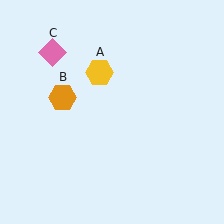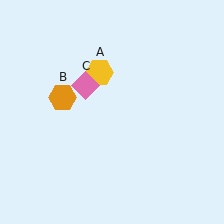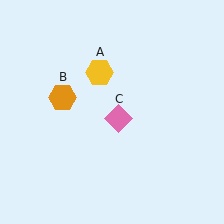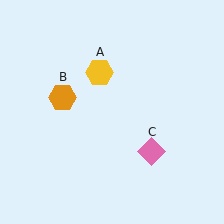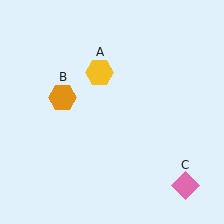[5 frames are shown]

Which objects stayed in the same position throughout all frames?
Yellow hexagon (object A) and orange hexagon (object B) remained stationary.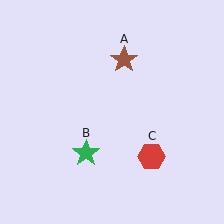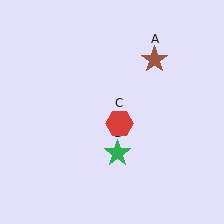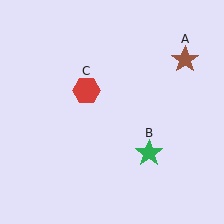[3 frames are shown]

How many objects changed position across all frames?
3 objects changed position: brown star (object A), green star (object B), red hexagon (object C).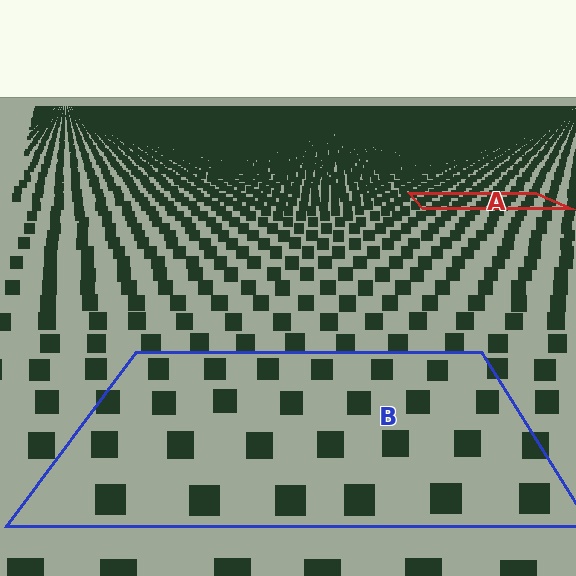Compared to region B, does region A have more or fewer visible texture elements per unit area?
Region A has more texture elements per unit area — they are packed more densely because it is farther away.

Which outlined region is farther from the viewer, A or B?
Region A is farther from the viewer — the texture elements inside it appear smaller and more densely packed.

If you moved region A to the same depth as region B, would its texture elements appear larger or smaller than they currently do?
They would appear larger. At a closer depth, the same texture elements are projected at a bigger on-screen size.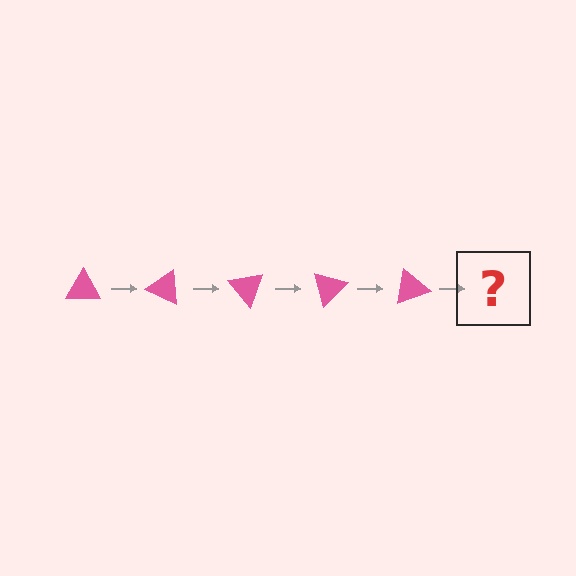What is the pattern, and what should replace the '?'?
The pattern is that the triangle rotates 25 degrees each step. The '?' should be a pink triangle rotated 125 degrees.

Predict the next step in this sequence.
The next step is a pink triangle rotated 125 degrees.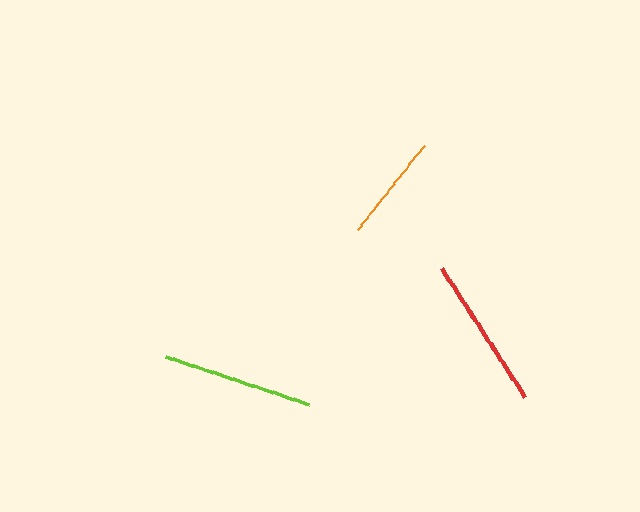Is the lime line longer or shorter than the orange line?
The lime line is longer than the orange line.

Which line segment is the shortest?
The orange line is the shortest at approximately 108 pixels.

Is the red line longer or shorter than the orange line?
The red line is longer than the orange line.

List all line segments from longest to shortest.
From longest to shortest: red, lime, orange.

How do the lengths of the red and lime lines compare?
The red and lime lines are approximately the same length.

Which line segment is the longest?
The red line is the longest at approximately 154 pixels.